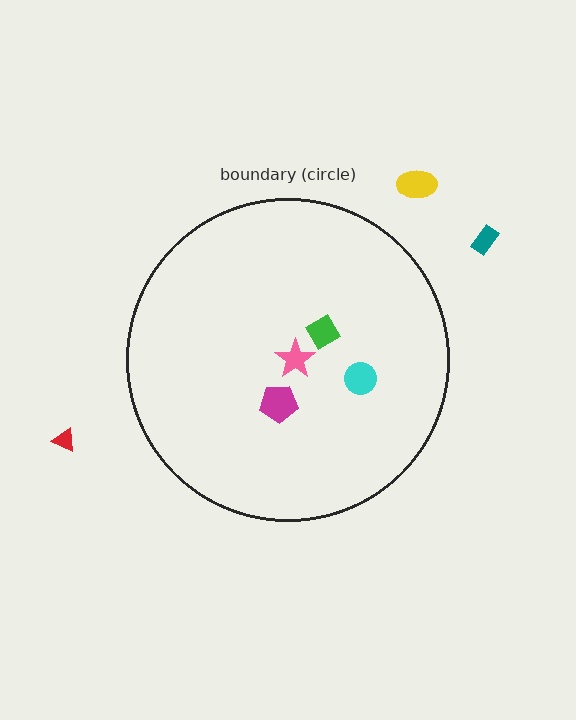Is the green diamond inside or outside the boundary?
Inside.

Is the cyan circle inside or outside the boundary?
Inside.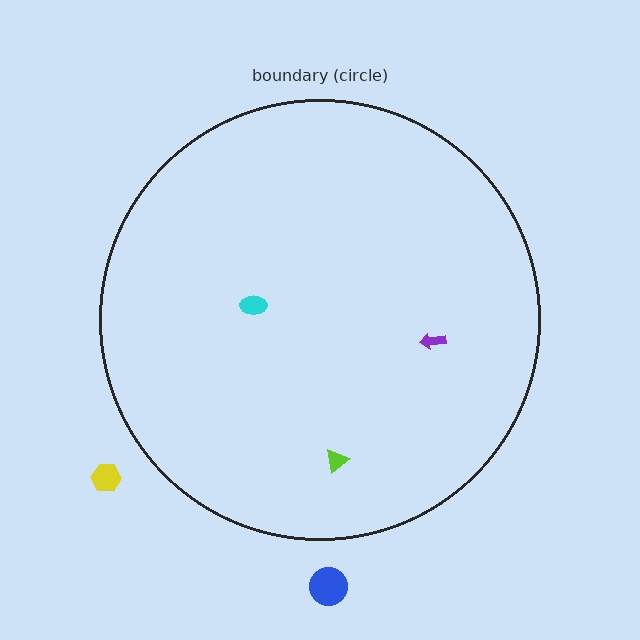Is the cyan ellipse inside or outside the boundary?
Inside.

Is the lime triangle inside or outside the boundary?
Inside.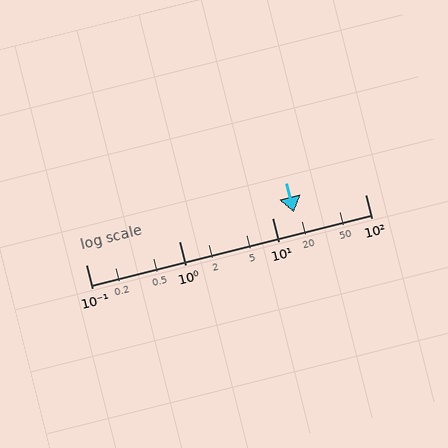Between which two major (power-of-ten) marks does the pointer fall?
The pointer is between 10 and 100.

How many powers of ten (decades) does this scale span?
The scale spans 3 decades, from 0.1 to 100.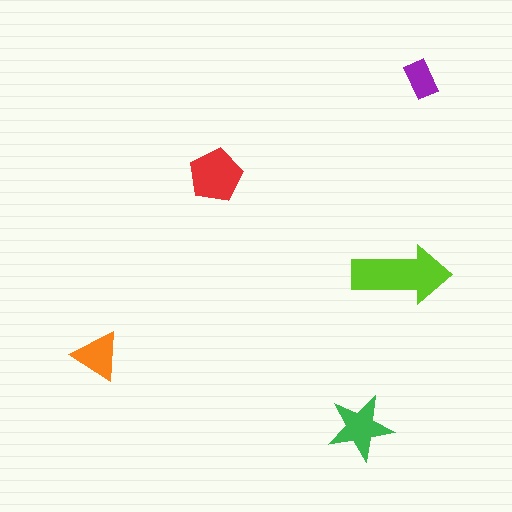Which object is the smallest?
The purple rectangle.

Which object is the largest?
The lime arrow.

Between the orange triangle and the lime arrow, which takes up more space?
The lime arrow.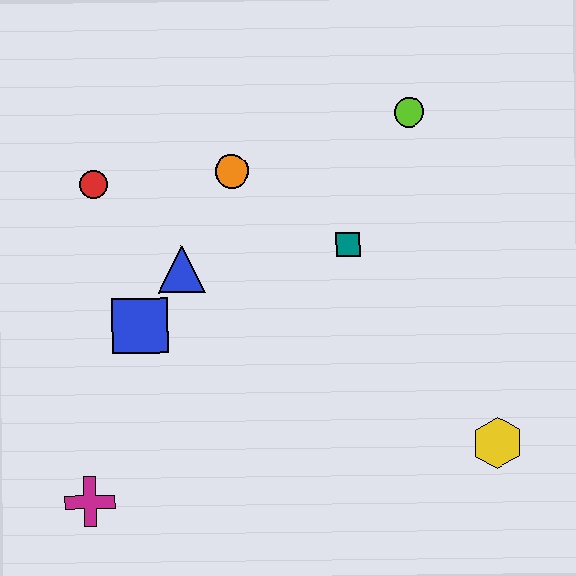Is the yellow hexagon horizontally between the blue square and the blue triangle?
No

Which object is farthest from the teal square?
The magenta cross is farthest from the teal square.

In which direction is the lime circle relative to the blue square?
The lime circle is to the right of the blue square.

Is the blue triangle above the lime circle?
No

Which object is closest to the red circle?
The blue triangle is closest to the red circle.